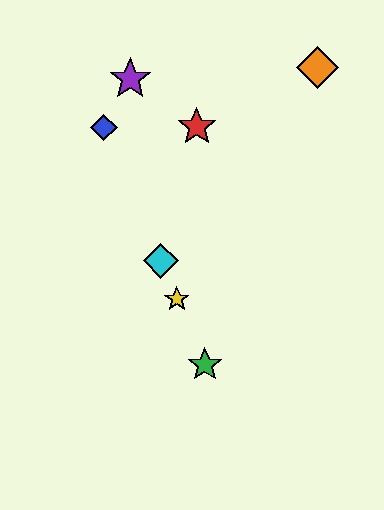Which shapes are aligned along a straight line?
The blue diamond, the green star, the yellow star, the cyan diamond are aligned along a straight line.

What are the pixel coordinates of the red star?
The red star is at (197, 127).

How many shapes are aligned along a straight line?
4 shapes (the blue diamond, the green star, the yellow star, the cyan diamond) are aligned along a straight line.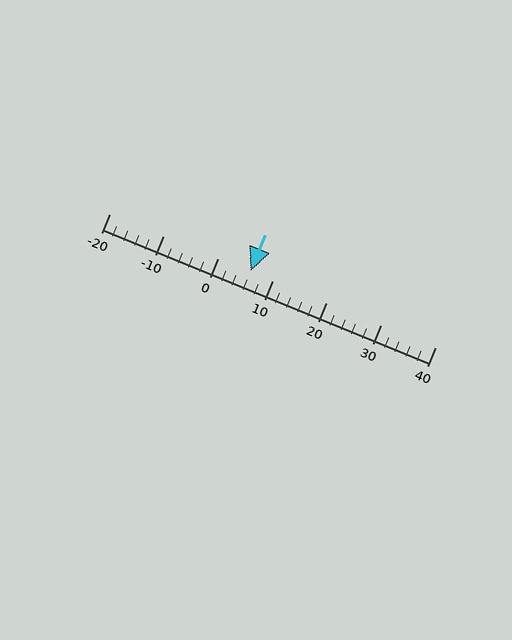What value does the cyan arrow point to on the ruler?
The cyan arrow points to approximately 6.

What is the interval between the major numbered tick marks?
The major tick marks are spaced 10 units apart.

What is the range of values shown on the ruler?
The ruler shows values from -20 to 40.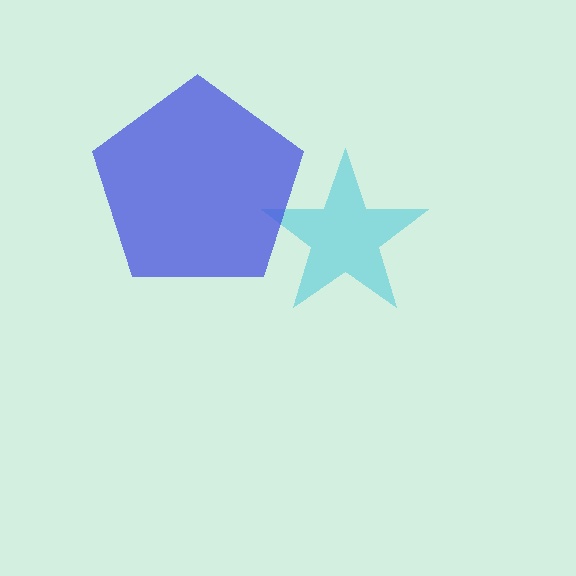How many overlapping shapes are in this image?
There are 2 overlapping shapes in the image.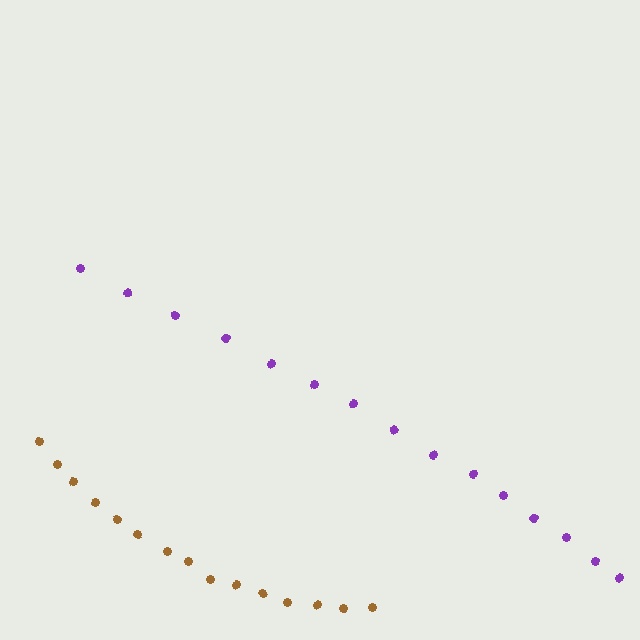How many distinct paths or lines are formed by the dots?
There are 2 distinct paths.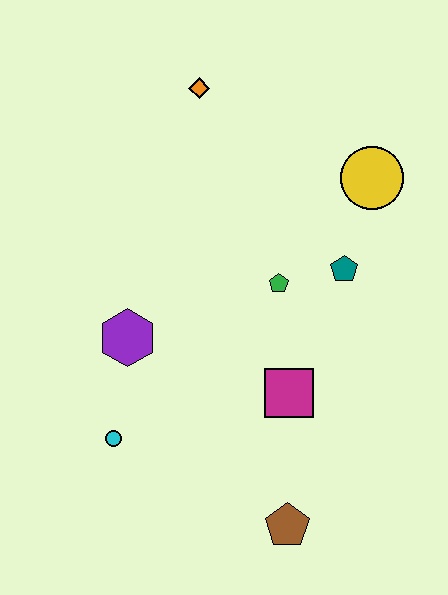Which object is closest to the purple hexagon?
The cyan circle is closest to the purple hexagon.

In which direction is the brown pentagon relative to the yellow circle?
The brown pentagon is below the yellow circle.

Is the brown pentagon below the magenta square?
Yes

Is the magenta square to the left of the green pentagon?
No